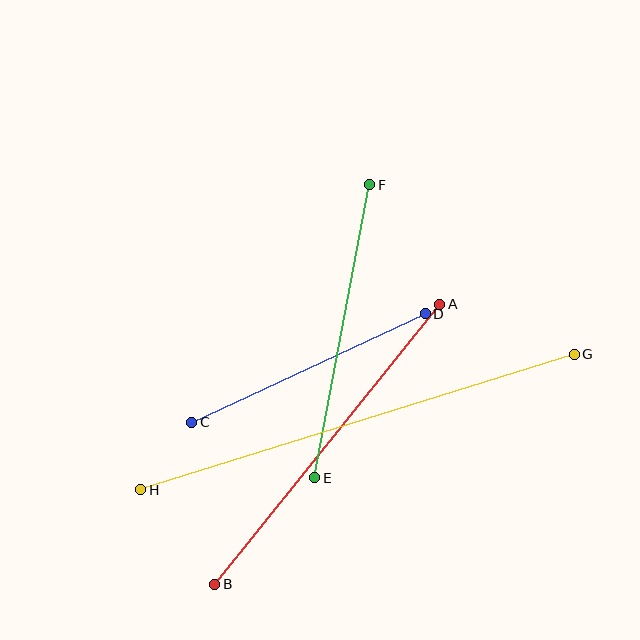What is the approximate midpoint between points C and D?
The midpoint is at approximately (309, 368) pixels.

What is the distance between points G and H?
The distance is approximately 454 pixels.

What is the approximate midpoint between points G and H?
The midpoint is at approximately (357, 422) pixels.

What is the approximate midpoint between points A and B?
The midpoint is at approximately (327, 444) pixels.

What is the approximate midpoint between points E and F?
The midpoint is at approximately (342, 331) pixels.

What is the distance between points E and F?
The distance is approximately 298 pixels.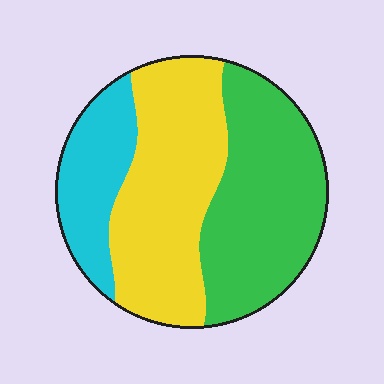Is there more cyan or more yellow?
Yellow.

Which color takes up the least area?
Cyan, at roughly 20%.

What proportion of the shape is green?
Green takes up about two fifths (2/5) of the shape.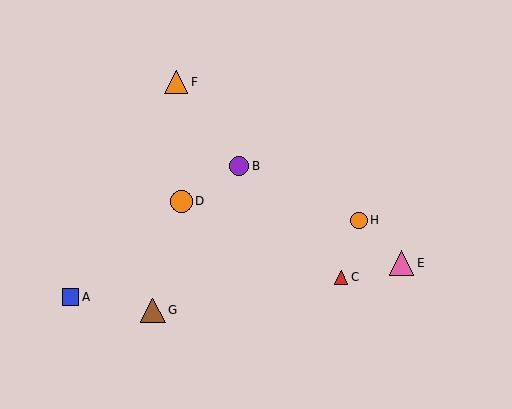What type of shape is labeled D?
Shape D is an orange circle.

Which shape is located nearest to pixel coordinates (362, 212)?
The orange circle (labeled H) at (359, 220) is nearest to that location.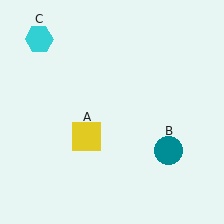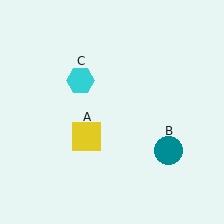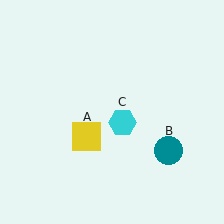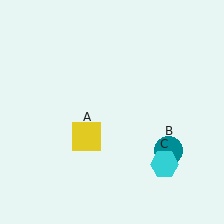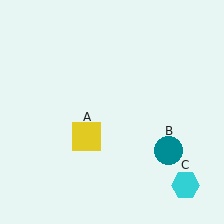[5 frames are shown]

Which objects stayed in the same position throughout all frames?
Yellow square (object A) and teal circle (object B) remained stationary.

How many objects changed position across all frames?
1 object changed position: cyan hexagon (object C).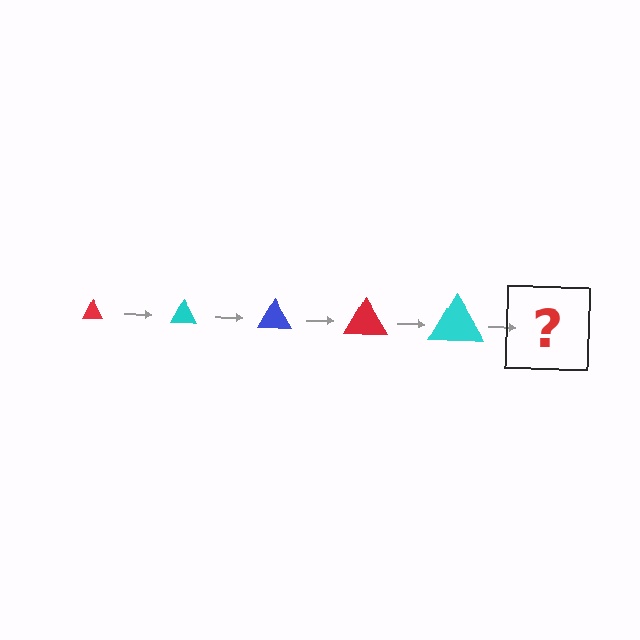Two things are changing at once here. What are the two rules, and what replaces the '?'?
The two rules are that the triangle grows larger each step and the color cycles through red, cyan, and blue. The '?' should be a blue triangle, larger than the previous one.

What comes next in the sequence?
The next element should be a blue triangle, larger than the previous one.